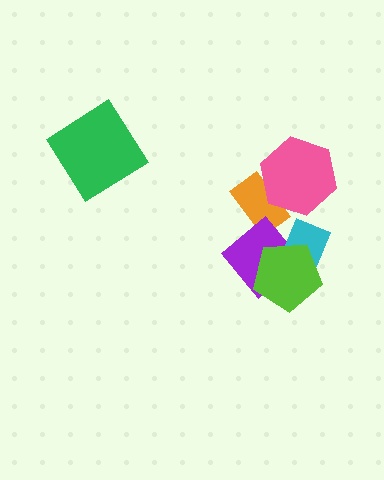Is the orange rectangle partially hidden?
Yes, it is partially covered by another shape.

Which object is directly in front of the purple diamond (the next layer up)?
The cyan diamond is directly in front of the purple diamond.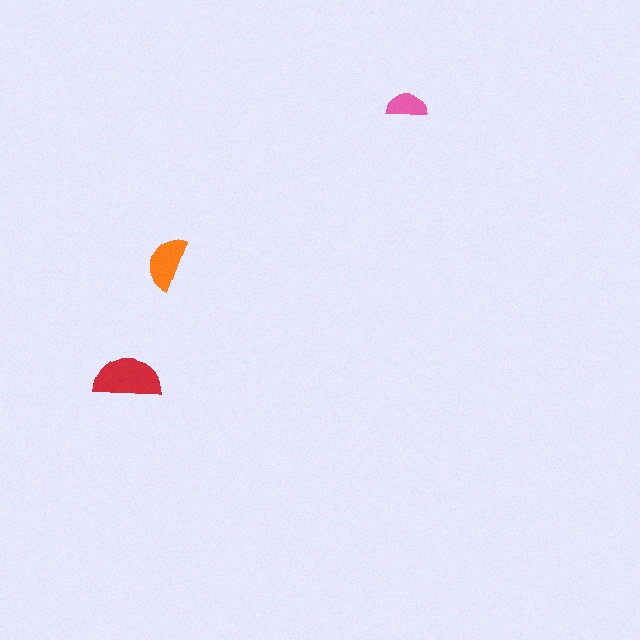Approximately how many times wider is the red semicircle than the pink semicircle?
About 1.5 times wider.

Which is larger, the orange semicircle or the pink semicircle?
The orange one.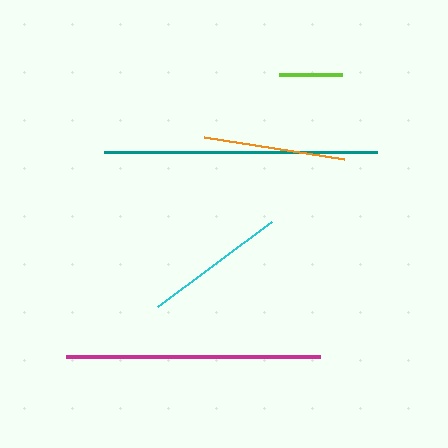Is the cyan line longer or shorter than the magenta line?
The magenta line is longer than the cyan line.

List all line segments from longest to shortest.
From longest to shortest: teal, magenta, cyan, orange, lime.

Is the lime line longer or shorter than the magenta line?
The magenta line is longer than the lime line.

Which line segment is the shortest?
The lime line is the shortest at approximately 63 pixels.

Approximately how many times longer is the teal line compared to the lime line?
The teal line is approximately 4.3 times the length of the lime line.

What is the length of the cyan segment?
The cyan segment is approximately 143 pixels long.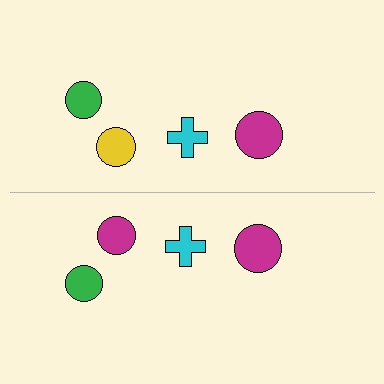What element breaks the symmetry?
The magenta circle on the bottom side breaks the symmetry — its mirror counterpart is yellow.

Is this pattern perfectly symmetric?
No, the pattern is not perfectly symmetric. The magenta circle on the bottom side breaks the symmetry — its mirror counterpart is yellow.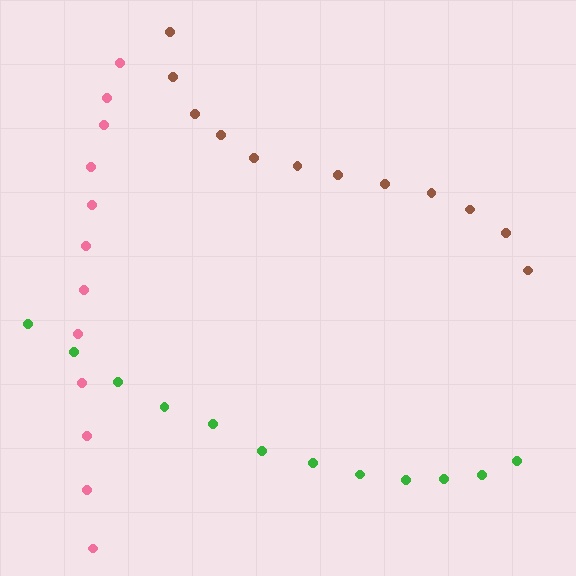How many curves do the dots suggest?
There are 3 distinct paths.